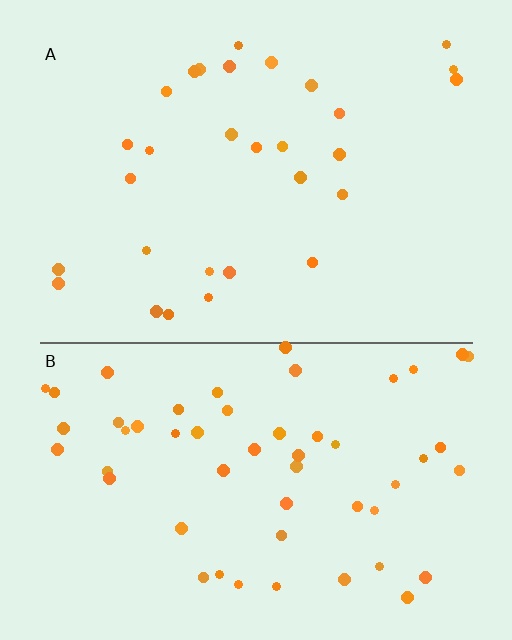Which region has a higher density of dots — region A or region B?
B (the bottom).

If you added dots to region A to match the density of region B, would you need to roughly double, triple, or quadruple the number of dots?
Approximately double.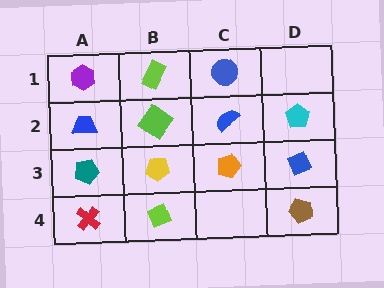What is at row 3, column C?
An orange pentagon.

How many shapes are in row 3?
4 shapes.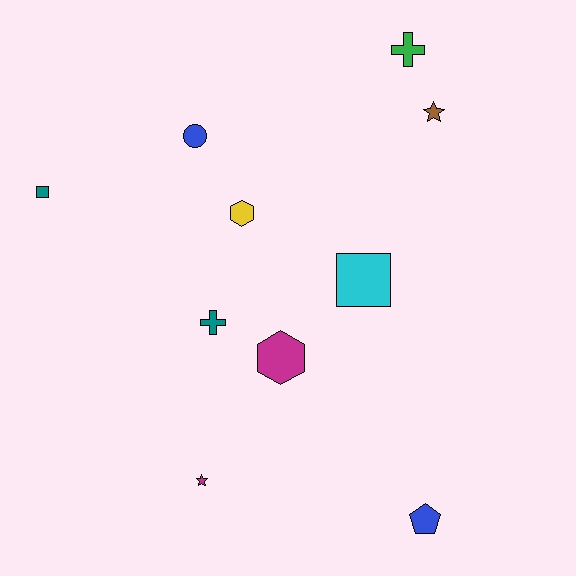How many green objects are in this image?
There is 1 green object.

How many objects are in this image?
There are 10 objects.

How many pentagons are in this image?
There is 1 pentagon.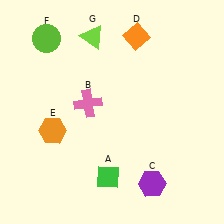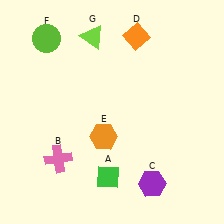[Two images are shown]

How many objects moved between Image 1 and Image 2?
2 objects moved between the two images.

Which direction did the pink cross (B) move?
The pink cross (B) moved down.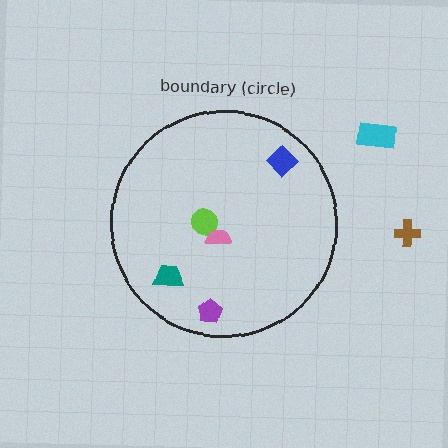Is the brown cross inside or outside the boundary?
Outside.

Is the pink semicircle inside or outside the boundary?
Inside.